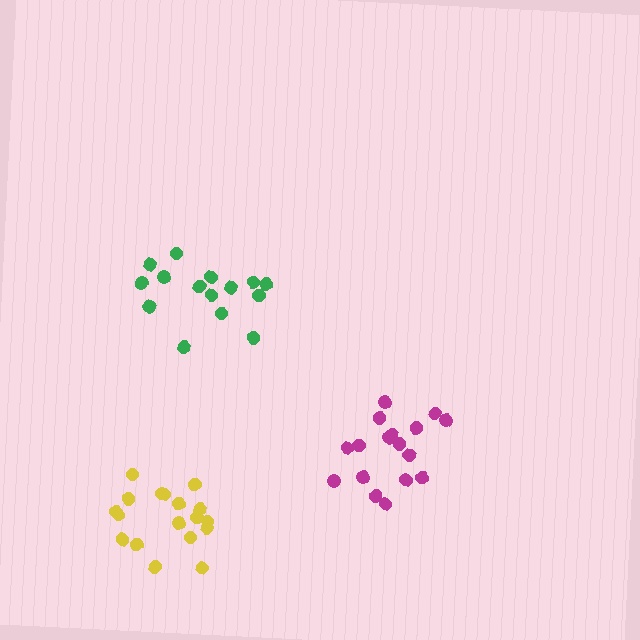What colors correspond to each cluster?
The clusters are colored: green, magenta, yellow.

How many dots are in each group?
Group 1: 15 dots, Group 2: 17 dots, Group 3: 18 dots (50 total).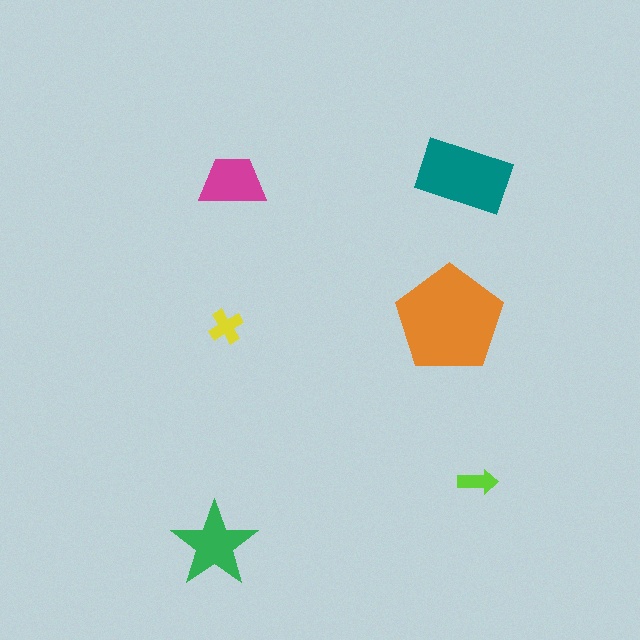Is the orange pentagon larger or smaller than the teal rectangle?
Larger.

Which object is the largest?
The orange pentagon.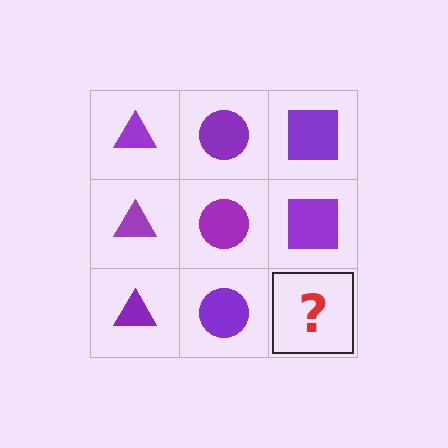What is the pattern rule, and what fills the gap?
The rule is that each column has a consistent shape. The gap should be filled with a purple square.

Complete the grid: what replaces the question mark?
The question mark should be replaced with a purple square.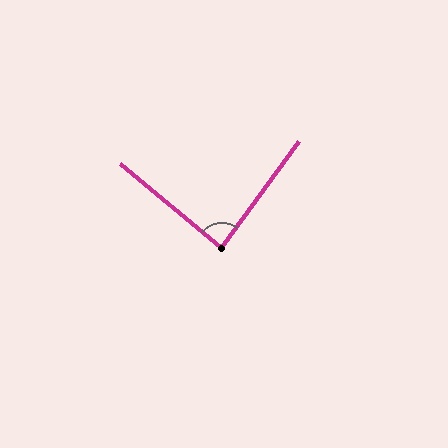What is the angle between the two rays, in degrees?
Approximately 86 degrees.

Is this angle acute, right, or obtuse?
It is approximately a right angle.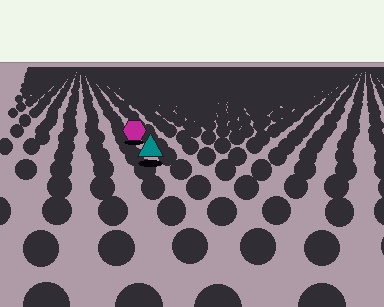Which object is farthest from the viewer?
The magenta hexagon is farthest from the viewer. It appears smaller and the ground texture around it is denser.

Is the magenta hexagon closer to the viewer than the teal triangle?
No. The teal triangle is closer — you can tell from the texture gradient: the ground texture is coarser near it.